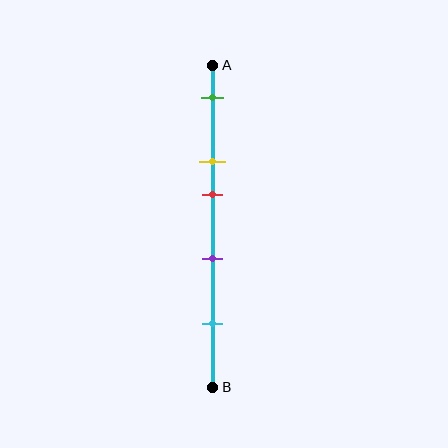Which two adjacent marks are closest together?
The yellow and red marks are the closest adjacent pair.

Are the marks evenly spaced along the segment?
No, the marks are not evenly spaced.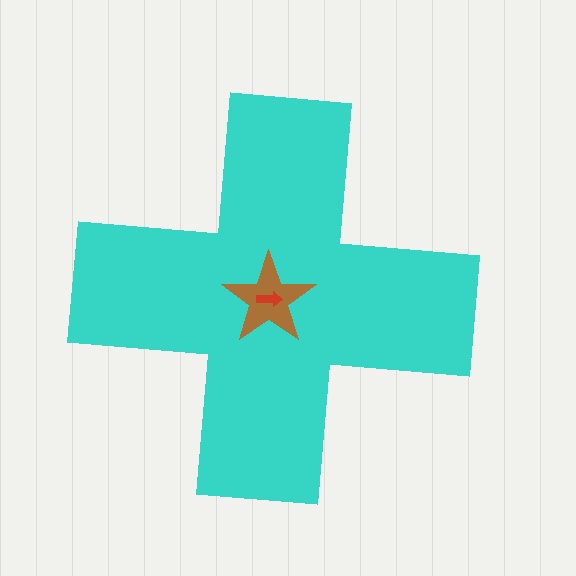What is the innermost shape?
The red arrow.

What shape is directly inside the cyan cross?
The brown star.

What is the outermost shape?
The cyan cross.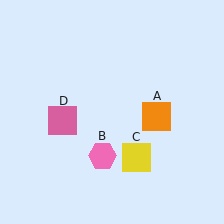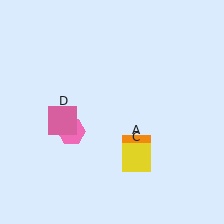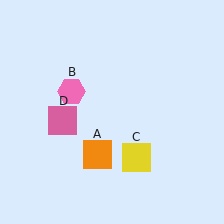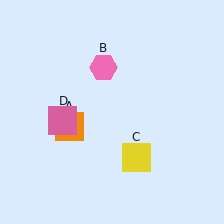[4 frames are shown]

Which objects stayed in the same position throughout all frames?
Yellow square (object C) and pink square (object D) remained stationary.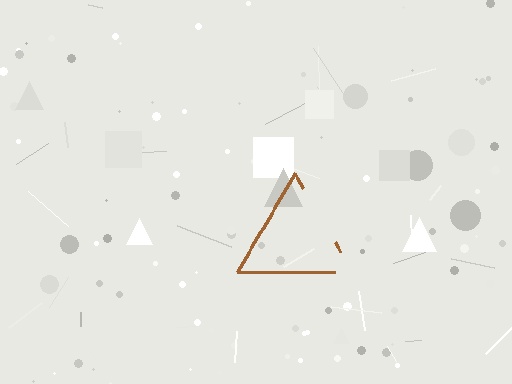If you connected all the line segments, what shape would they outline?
They would outline a triangle.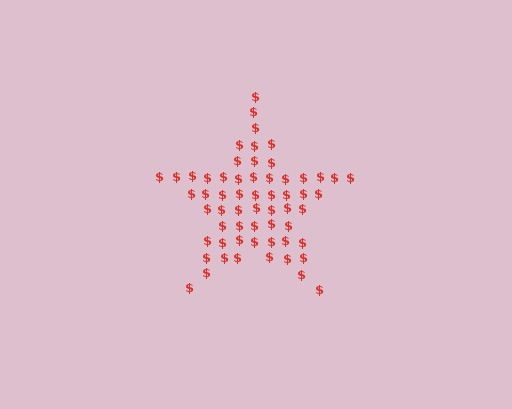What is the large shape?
The large shape is a star.